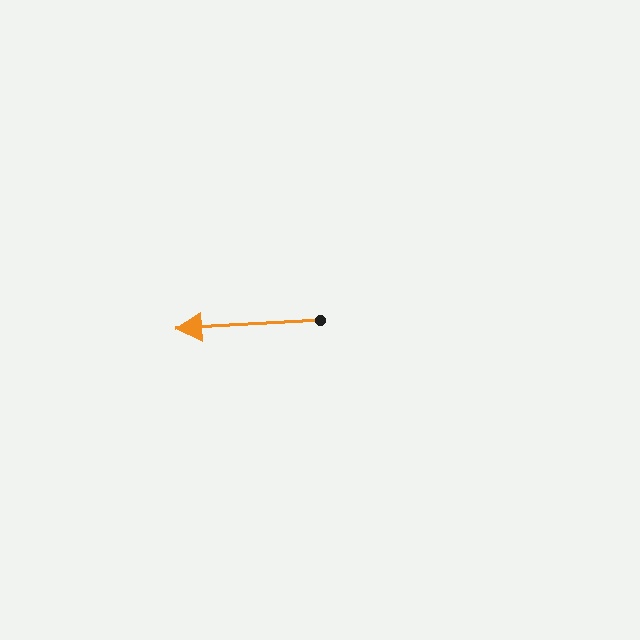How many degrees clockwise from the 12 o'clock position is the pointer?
Approximately 267 degrees.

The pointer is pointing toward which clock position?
Roughly 9 o'clock.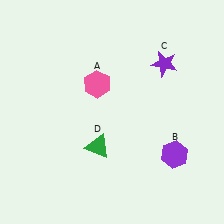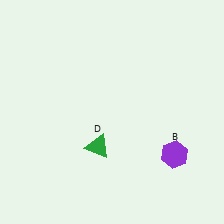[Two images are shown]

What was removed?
The purple star (C), the pink hexagon (A) were removed in Image 2.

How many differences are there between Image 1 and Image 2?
There are 2 differences between the two images.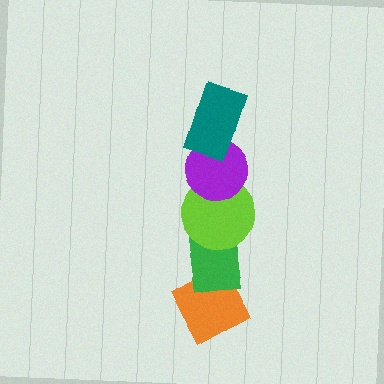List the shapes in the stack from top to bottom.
From top to bottom: the teal rectangle, the purple circle, the lime circle, the green rectangle, the orange diamond.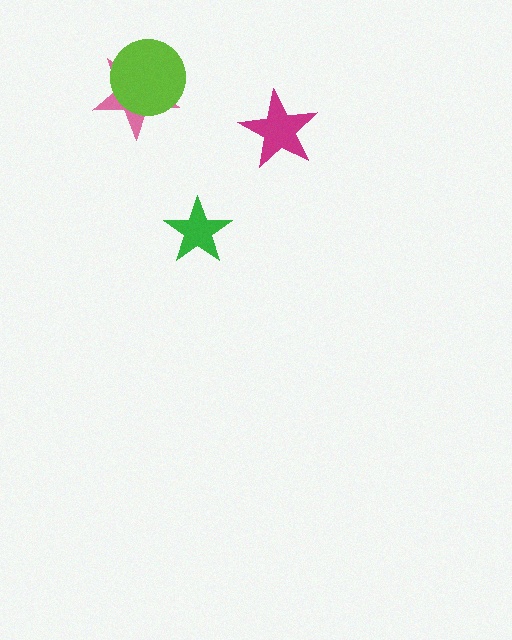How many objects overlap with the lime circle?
1 object overlaps with the lime circle.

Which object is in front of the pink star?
The lime circle is in front of the pink star.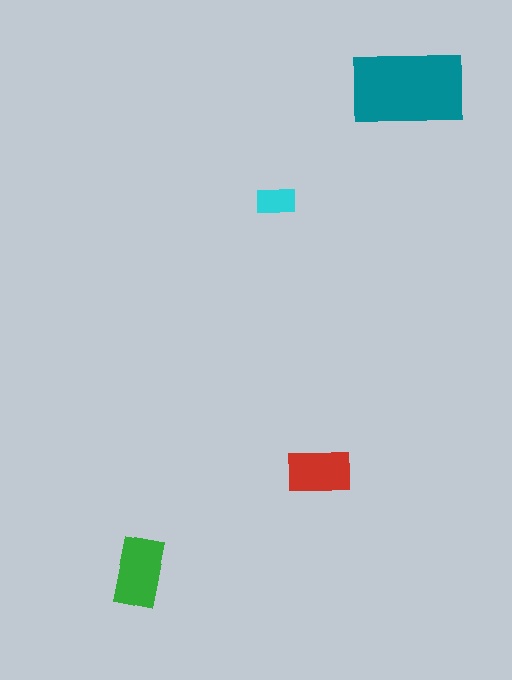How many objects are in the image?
There are 4 objects in the image.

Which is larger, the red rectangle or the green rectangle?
The green one.